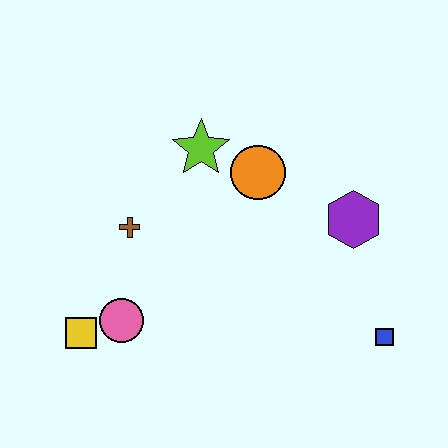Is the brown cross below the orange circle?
Yes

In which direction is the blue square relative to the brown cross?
The blue square is to the right of the brown cross.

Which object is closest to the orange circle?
The lime star is closest to the orange circle.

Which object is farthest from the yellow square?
The blue square is farthest from the yellow square.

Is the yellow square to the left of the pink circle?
Yes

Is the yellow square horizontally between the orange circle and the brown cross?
No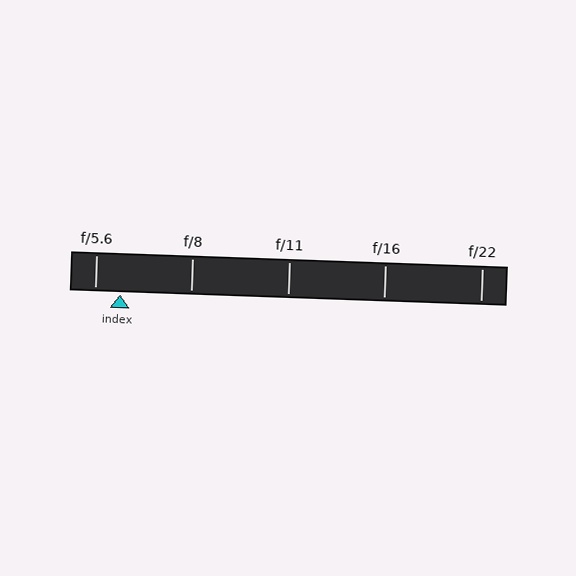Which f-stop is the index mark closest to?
The index mark is closest to f/5.6.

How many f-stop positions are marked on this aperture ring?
There are 5 f-stop positions marked.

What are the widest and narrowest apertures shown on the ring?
The widest aperture shown is f/5.6 and the narrowest is f/22.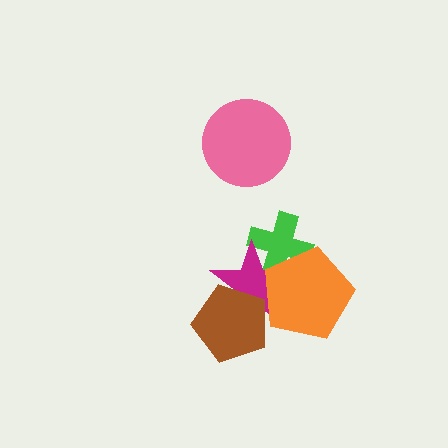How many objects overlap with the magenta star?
3 objects overlap with the magenta star.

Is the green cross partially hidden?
Yes, it is partially covered by another shape.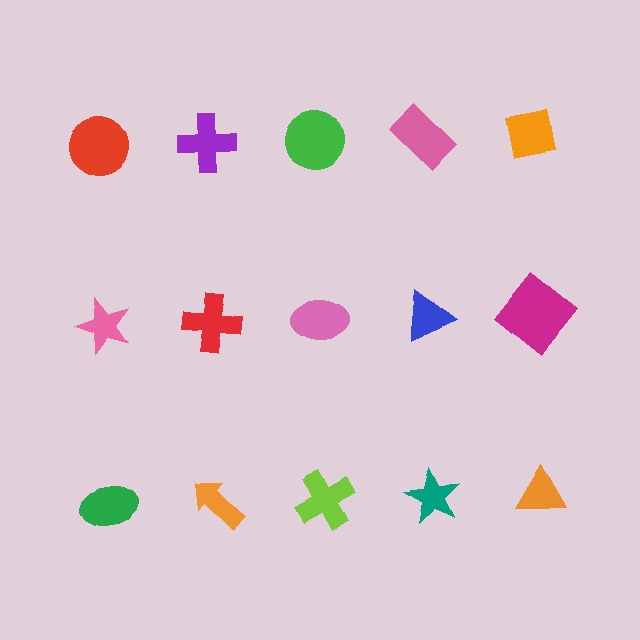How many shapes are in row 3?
5 shapes.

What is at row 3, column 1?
A green ellipse.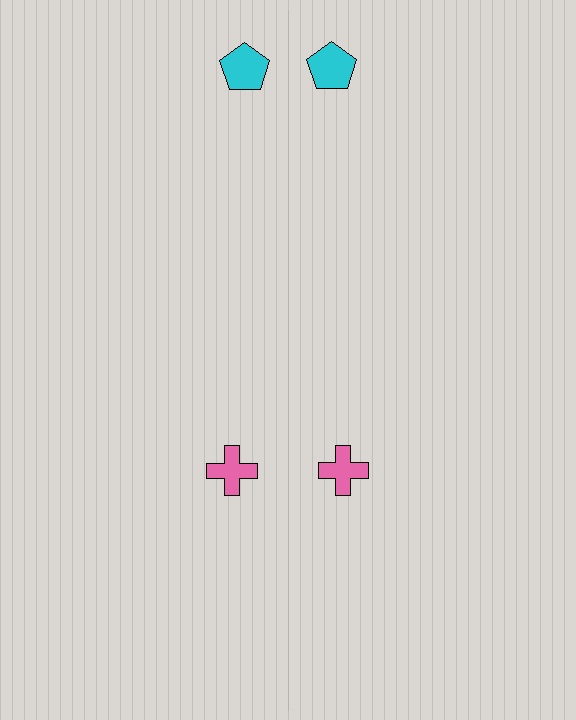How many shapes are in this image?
There are 4 shapes in this image.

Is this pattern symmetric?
Yes, this pattern has bilateral (reflection) symmetry.